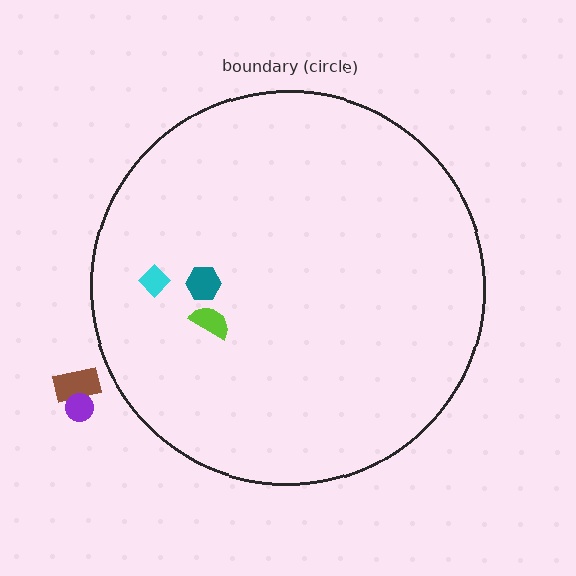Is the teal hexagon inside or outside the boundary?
Inside.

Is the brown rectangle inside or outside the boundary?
Outside.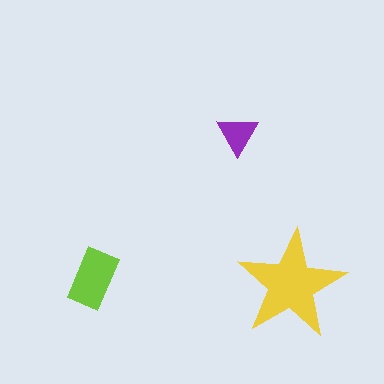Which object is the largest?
The yellow star.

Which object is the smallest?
The purple triangle.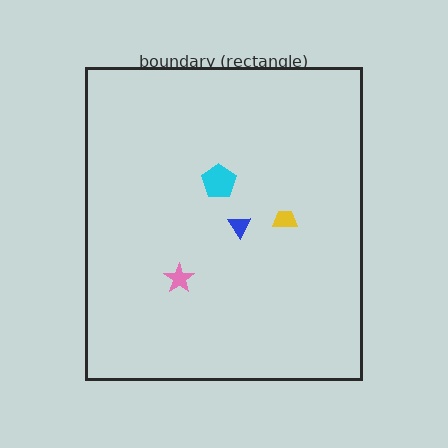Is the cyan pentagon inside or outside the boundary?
Inside.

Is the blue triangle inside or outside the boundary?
Inside.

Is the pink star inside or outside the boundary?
Inside.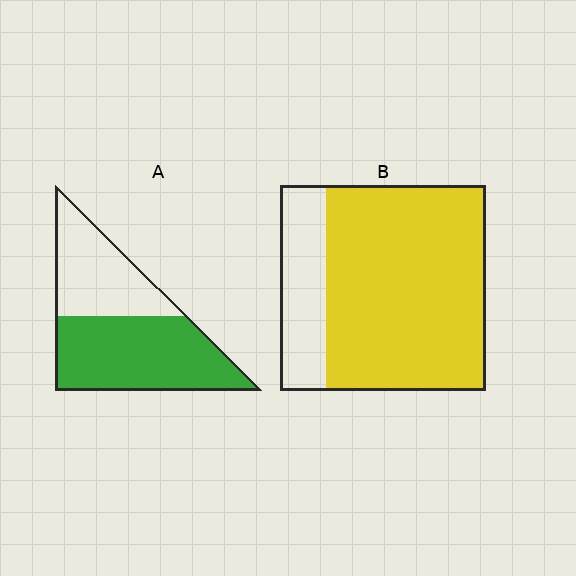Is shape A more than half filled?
Yes.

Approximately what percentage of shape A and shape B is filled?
A is approximately 60% and B is approximately 80%.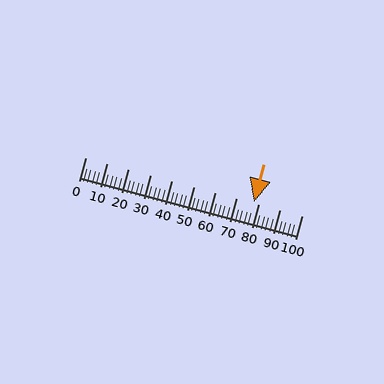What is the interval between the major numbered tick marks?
The major tick marks are spaced 10 units apart.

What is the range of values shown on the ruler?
The ruler shows values from 0 to 100.